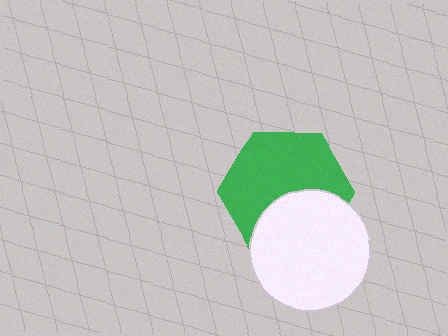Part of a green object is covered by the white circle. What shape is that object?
It is a hexagon.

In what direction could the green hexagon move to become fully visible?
The green hexagon could move up. That would shift it out from behind the white circle entirely.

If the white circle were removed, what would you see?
You would see the complete green hexagon.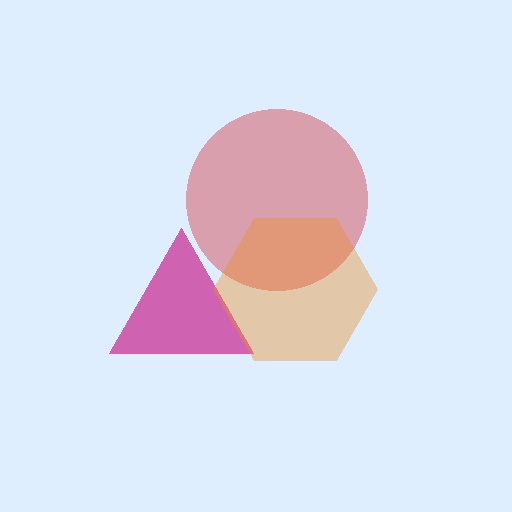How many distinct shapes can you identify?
There are 3 distinct shapes: a magenta triangle, a red circle, an orange hexagon.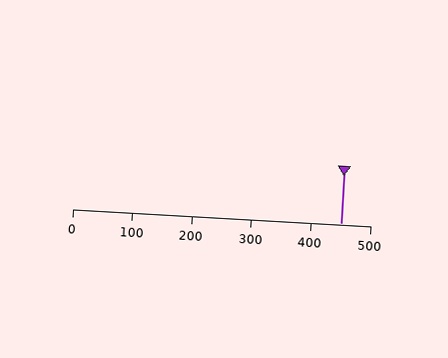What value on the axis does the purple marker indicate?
The marker indicates approximately 450.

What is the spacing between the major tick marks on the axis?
The major ticks are spaced 100 apart.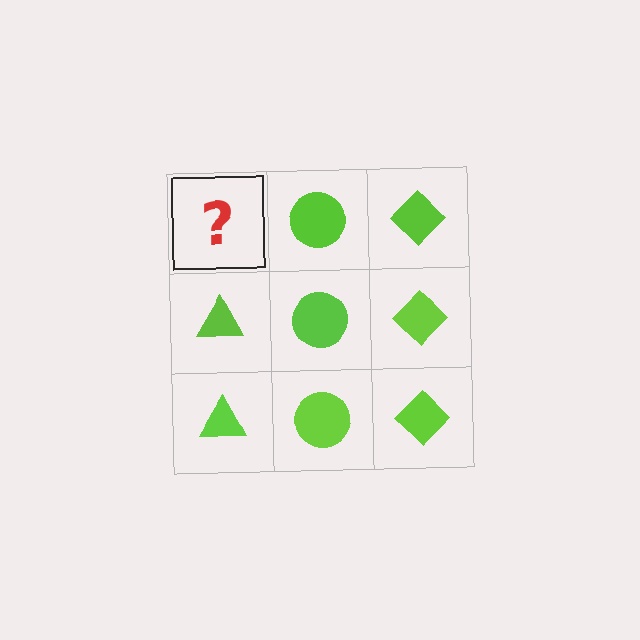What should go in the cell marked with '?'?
The missing cell should contain a lime triangle.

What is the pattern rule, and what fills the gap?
The rule is that each column has a consistent shape. The gap should be filled with a lime triangle.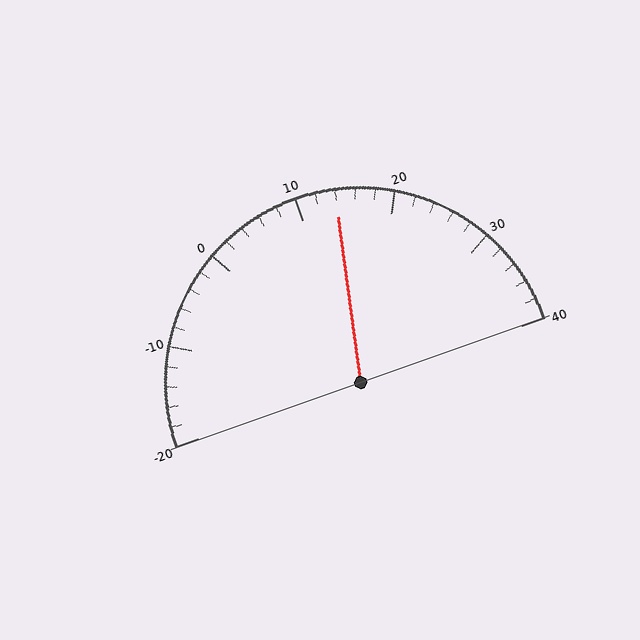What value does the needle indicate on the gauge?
The needle indicates approximately 14.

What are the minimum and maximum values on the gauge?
The gauge ranges from -20 to 40.